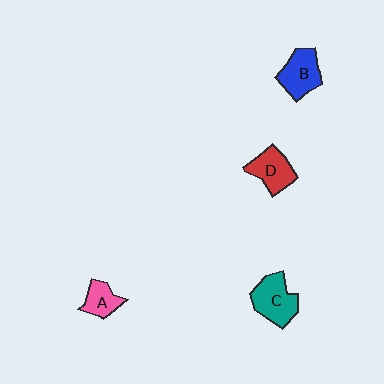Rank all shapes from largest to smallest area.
From largest to smallest: C (teal), B (blue), D (red), A (pink).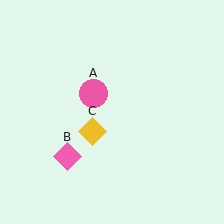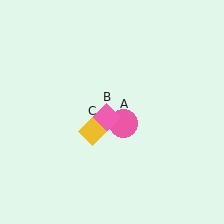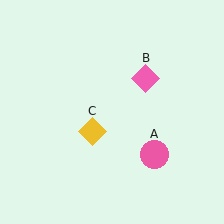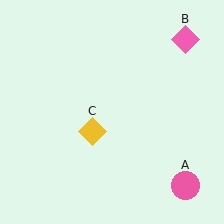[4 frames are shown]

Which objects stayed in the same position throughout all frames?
Yellow diamond (object C) remained stationary.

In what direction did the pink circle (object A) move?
The pink circle (object A) moved down and to the right.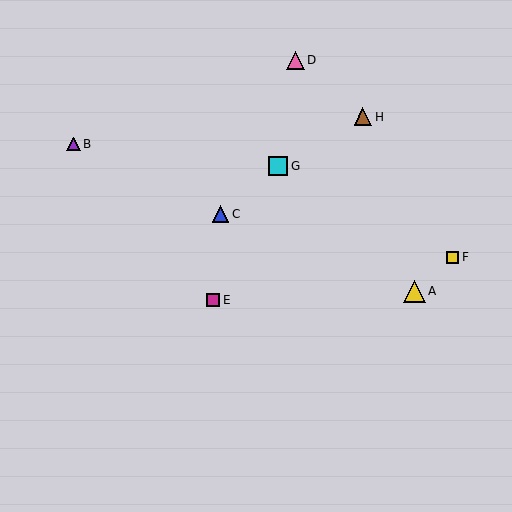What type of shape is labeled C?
Shape C is a blue triangle.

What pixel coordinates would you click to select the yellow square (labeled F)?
Click at (453, 257) to select the yellow square F.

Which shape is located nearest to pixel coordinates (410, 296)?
The yellow triangle (labeled A) at (414, 291) is nearest to that location.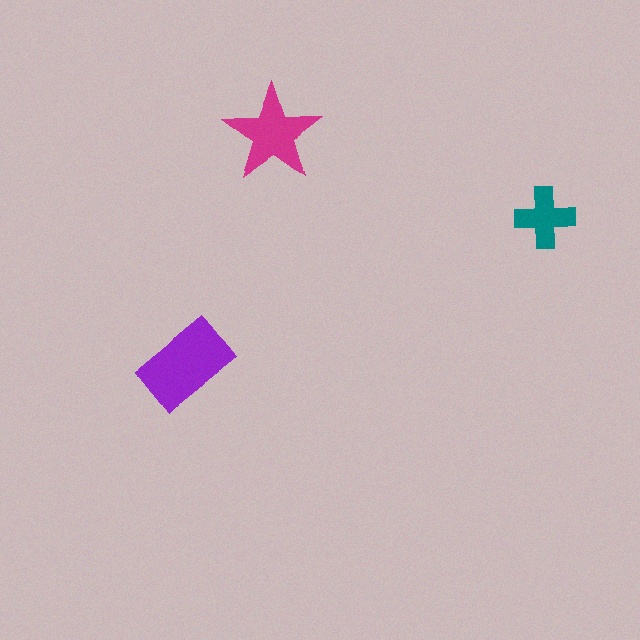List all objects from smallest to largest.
The teal cross, the magenta star, the purple rectangle.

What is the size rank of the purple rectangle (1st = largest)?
1st.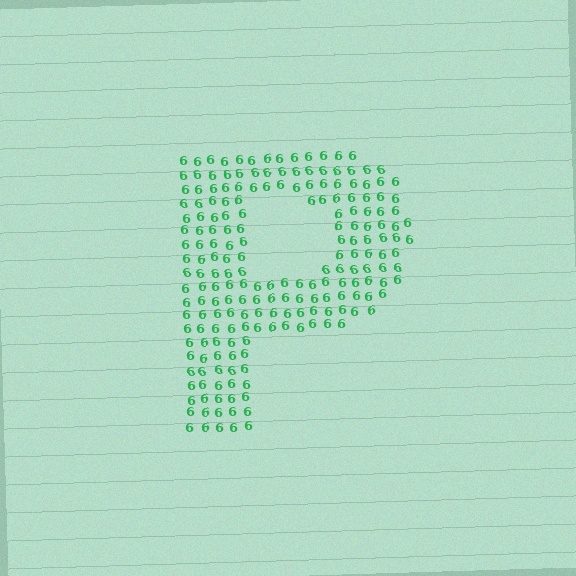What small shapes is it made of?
It is made of small digit 6's.